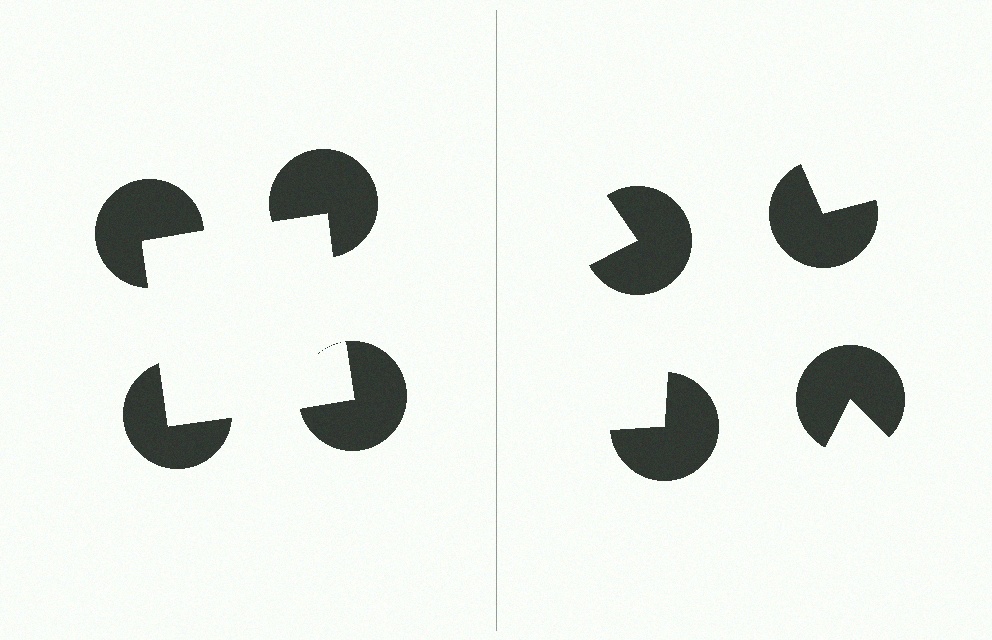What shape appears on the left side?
An illusory square.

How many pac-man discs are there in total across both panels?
8 — 4 on each side.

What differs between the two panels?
The pac-man discs are positioned identically on both sides; only the wedge orientations differ. On the left they align to a square; on the right they are misaligned.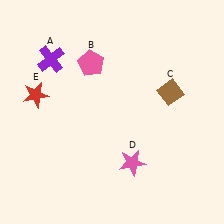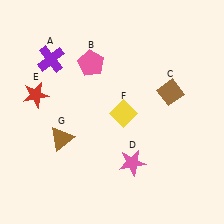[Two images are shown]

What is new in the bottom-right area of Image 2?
A yellow diamond (F) was added in the bottom-right area of Image 2.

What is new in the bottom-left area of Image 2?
A brown triangle (G) was added in the bottom-left area of Image 2.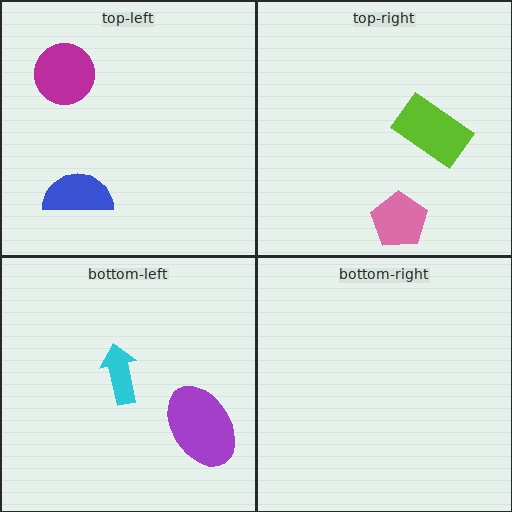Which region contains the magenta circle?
The top-left region.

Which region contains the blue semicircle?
The top-left region.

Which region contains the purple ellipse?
The bottom-left region.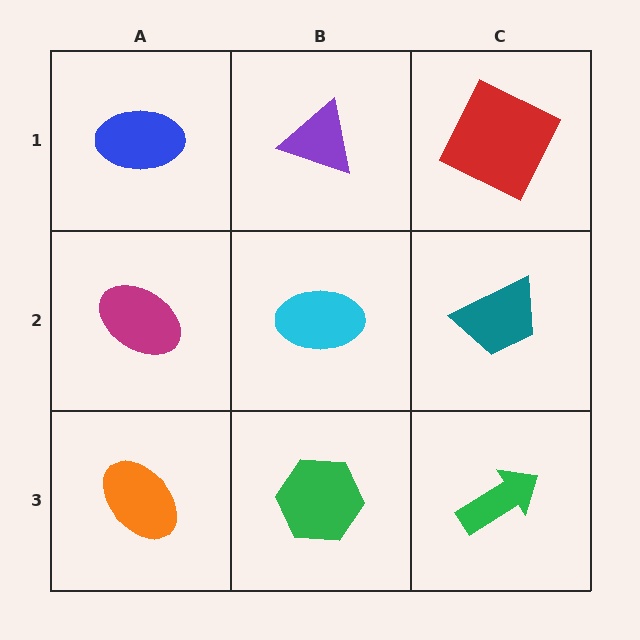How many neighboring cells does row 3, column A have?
2.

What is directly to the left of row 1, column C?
A purple triangle.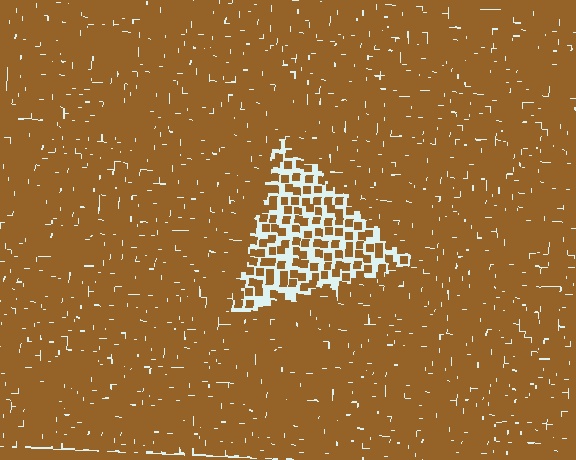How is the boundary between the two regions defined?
The boundary is defined by a change in element density (approximately 2.7x ratio). All elements are the same color, size, and shape.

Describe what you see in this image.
The image contains small brown elements arranged at two different densities. A triangle-shaped region is visible where the elements are less densely packed than the surrounding area.